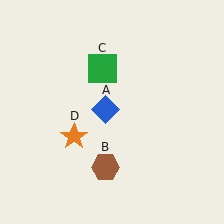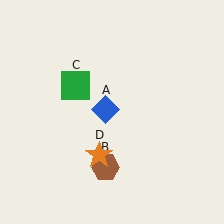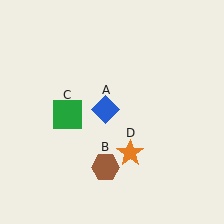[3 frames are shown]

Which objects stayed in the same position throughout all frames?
Blue diamond (object A) and brown hexagon (object B) remained stationary.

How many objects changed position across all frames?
2 objects changed position: green square (object C), orange star (object D).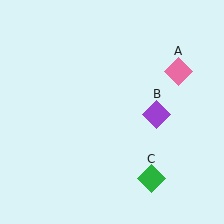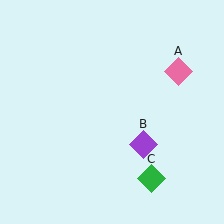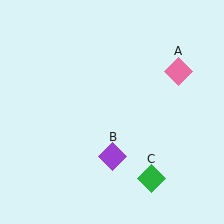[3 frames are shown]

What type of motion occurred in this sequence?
The purple diamond (object B) rotated clockwise around the center of the scene.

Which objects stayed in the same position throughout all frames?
Pink diamond (object A) and green diamond (object C) remained stationary.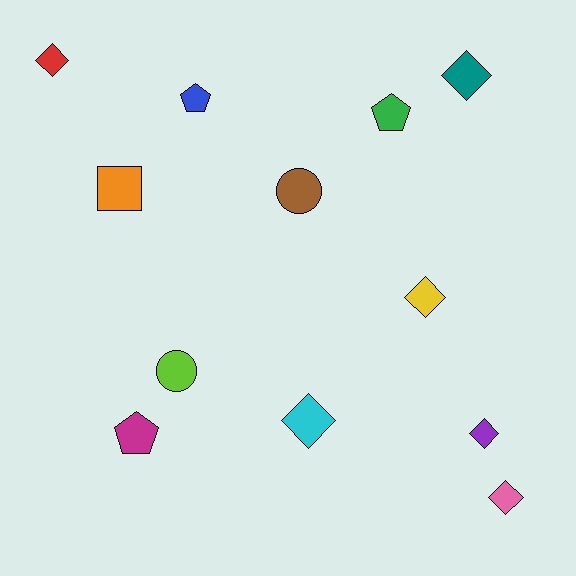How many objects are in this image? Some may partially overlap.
There are 12 objects.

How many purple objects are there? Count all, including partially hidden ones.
There is 1 purple object.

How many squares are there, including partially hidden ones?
There is 1 square.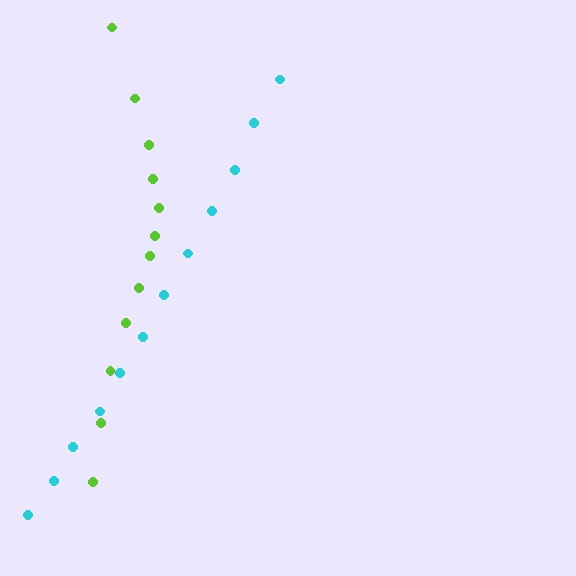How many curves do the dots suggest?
There are 2 distinct paths.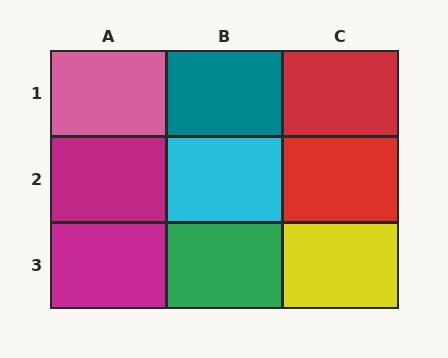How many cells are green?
1 cell is green.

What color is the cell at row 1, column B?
Teal.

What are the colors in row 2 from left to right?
Magenta, cyan, red.